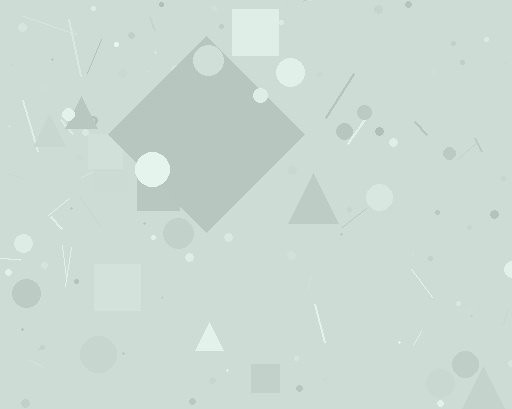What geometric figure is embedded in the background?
A diamond is embedded in the background.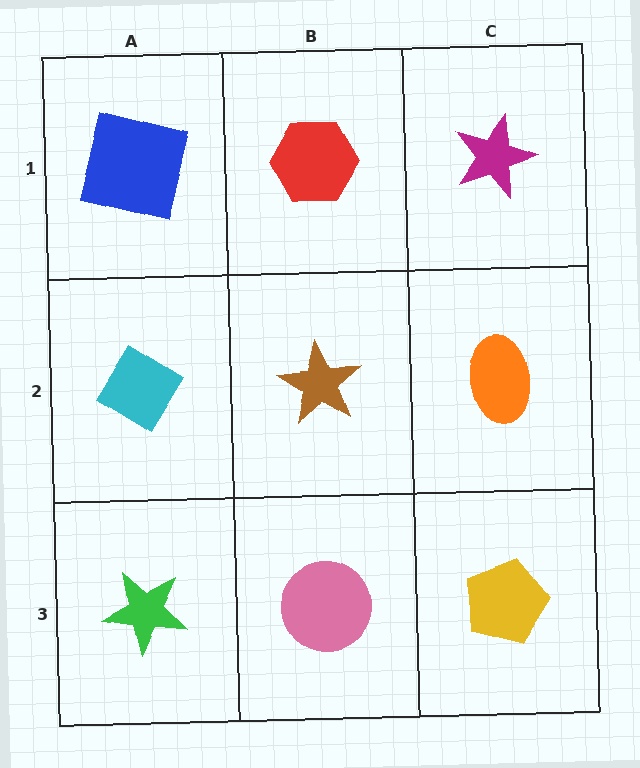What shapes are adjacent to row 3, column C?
An orange ellipse (row 2, column C), a pink circle (row 3, column B).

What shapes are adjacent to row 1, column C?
An orange ellipse (row 2, column C), a red hexagon (row 1, column B).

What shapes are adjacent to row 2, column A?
A blue square (row 1, column A), a green star (row 3, column A), a brown star (row 2, column B).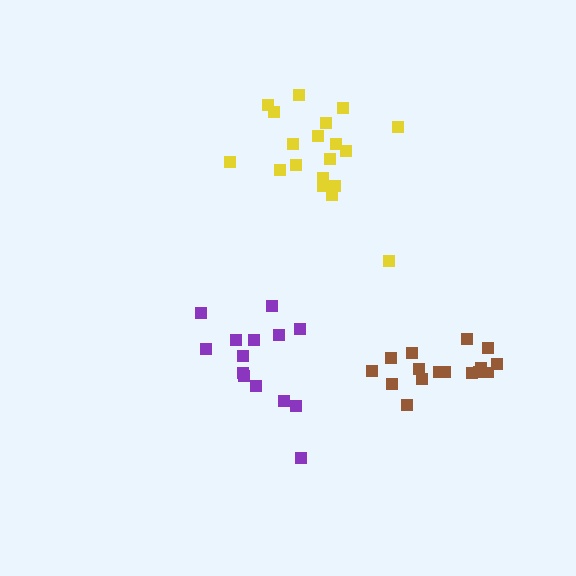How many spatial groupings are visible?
There are 3 spatial groupings.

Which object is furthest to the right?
The brown cluster is rightmost.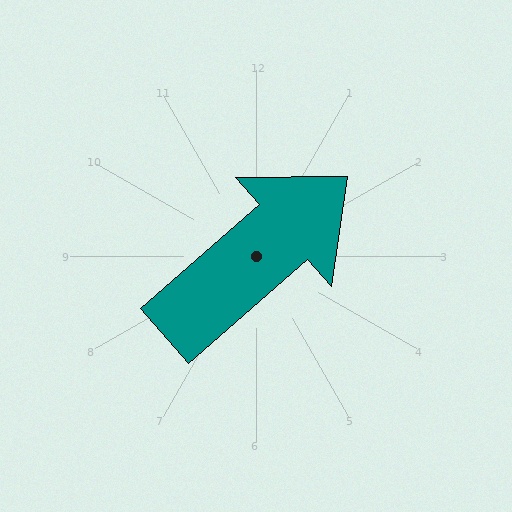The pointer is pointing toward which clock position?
Roughly 2 o'clock.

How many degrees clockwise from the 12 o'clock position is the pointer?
Approximately 49 degrees.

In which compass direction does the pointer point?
Northeast.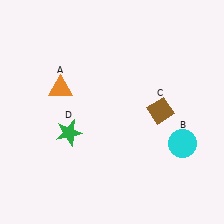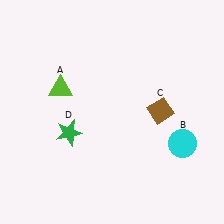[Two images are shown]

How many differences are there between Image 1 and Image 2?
There is 1 difference between the two images.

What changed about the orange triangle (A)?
In Image 1, A is orange. In Image 2, it changed to lime.